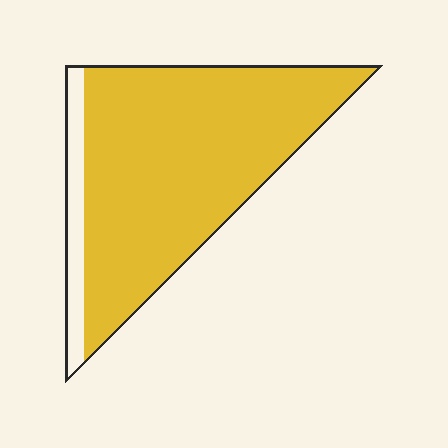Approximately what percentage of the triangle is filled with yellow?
Approximately 90%.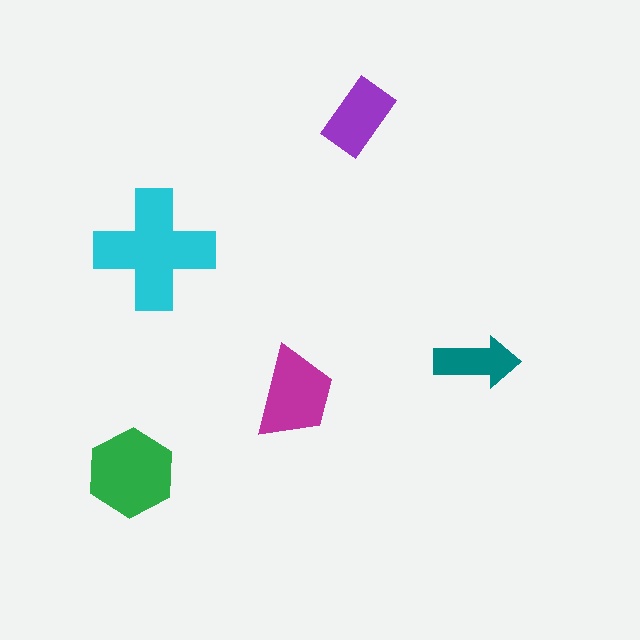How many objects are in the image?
There are 5 objects in the image.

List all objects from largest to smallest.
The cyan cross, the green hexagon, the magenta trapezoid, the purple rectangle, the teal arrow.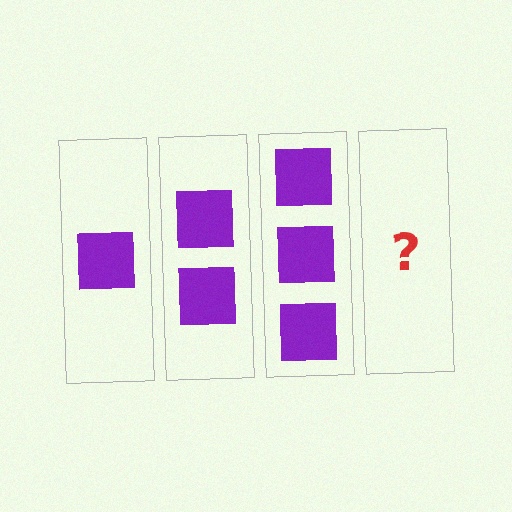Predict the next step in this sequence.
The next step is 4 squares.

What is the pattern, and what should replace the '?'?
The pattern is that each step adds one more square. The '?' should be 4 squares.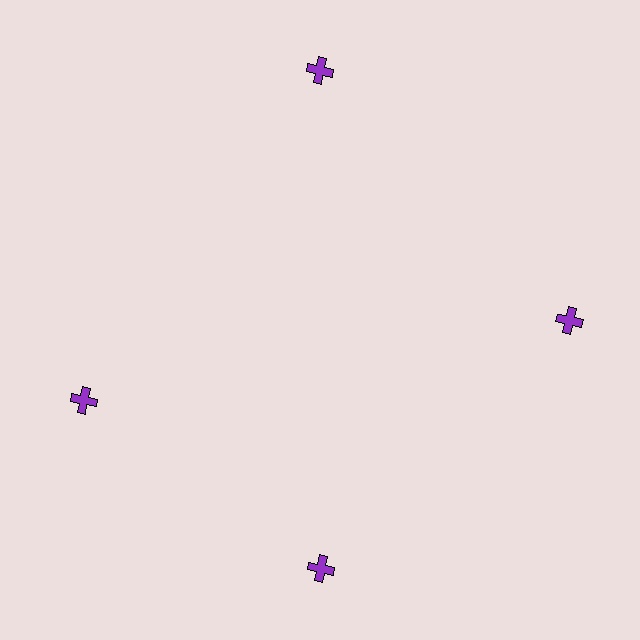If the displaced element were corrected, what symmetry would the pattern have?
It would have 4-fold rotational symmetry — the pattern would map onto itself every 90 degrees.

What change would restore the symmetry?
The symmetry would be restored by rotating it back into even spacing with its neighbors so that all 4 crosses sit at equal angles and equal distance from the center.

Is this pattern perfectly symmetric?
No. The 4 purple crosses are arranged in a ring, but one element near the 9 o'clock position is rotated out of alignment along the ring, breaking the 4-fold rotational symmetry.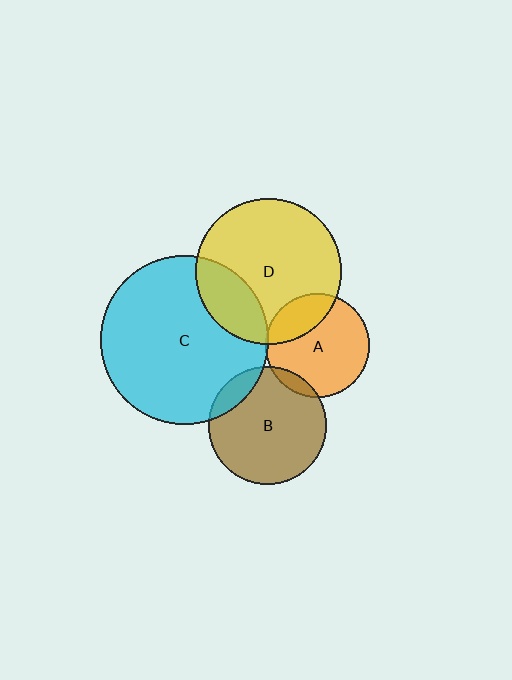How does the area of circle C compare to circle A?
Approximately 2.6 times.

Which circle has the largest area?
Circle C (cyan).